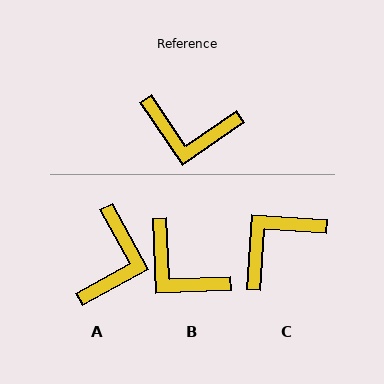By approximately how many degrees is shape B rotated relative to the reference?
Approximately 32 degrees clockwise.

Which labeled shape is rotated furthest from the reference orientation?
C, about 128 degrees away.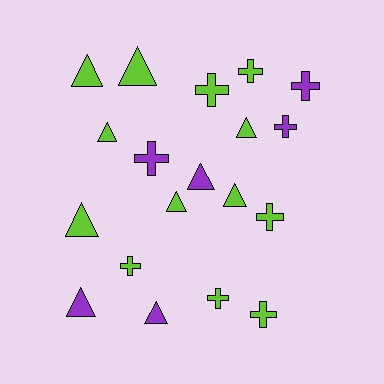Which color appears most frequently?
Lime, with 13 objects.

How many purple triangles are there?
There are 3 purple triangles.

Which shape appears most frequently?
Triangle, with 10 objects.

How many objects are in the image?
There are 19 objects.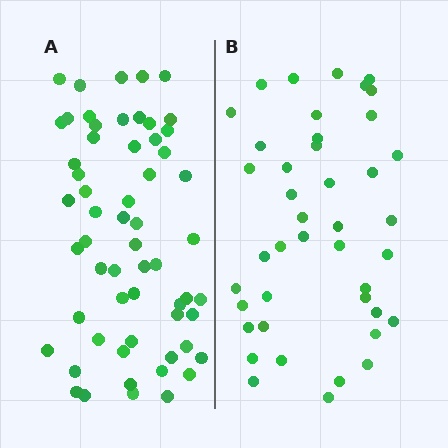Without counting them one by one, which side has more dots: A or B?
Region A (the left region) has more dots.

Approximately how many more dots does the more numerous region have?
Region A has approximately 15 more dots than region B.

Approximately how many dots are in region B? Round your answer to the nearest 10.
About 40 dots. (The exact count is 42, which rounds to 40.)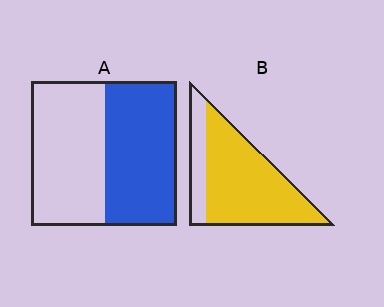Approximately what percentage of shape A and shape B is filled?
A is approximately 50% and B is approximately 80%.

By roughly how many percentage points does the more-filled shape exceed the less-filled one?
By roughly 30 percentage points (B over A).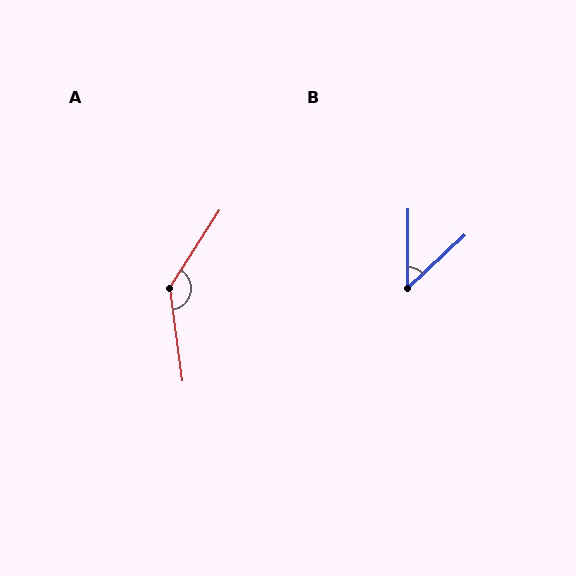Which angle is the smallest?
B, at approximately 47 degrees.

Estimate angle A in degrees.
Approximately 139 degrees.